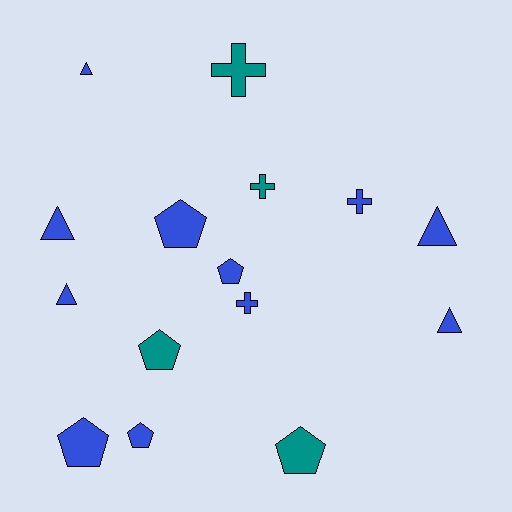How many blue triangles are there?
There are 5 blue triangles.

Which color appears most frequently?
Blue, with 11 objects.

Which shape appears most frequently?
Pentagon, with 6 objects.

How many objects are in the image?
There are 15 objects.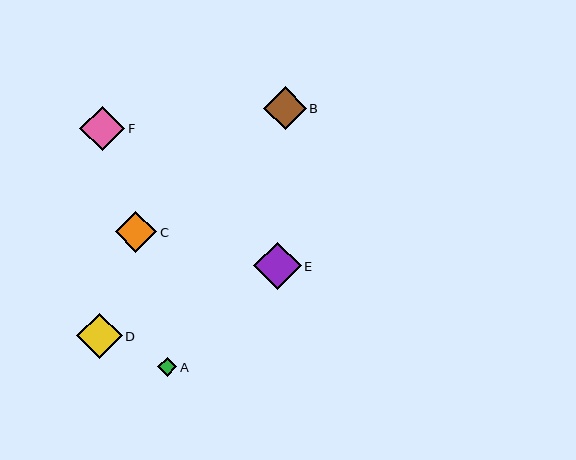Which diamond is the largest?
Diamond E is the largest with a size of approximately 48 pixels.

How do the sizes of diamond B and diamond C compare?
Diamond B and diamond C are approximately the same size.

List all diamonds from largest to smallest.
From largest to smallest: E, D, F, B, C, A.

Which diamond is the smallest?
Diamond A is the smallest with a size of approximately 20 pixels.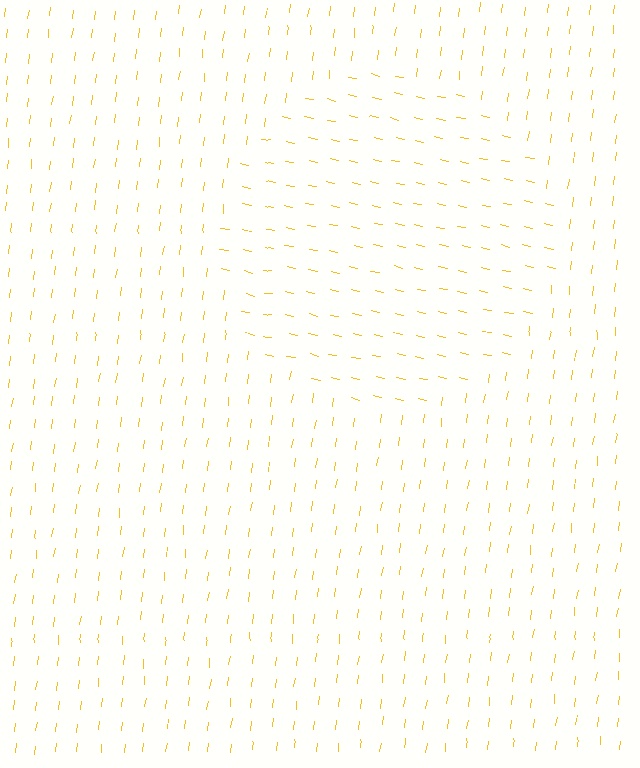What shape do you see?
I see a circle.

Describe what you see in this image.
The image is filled with small yellow line segments. A circle region in the image has lines oriented differently from the surrounding lines, creating a visible texture boundary.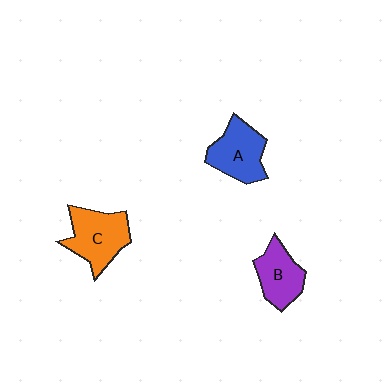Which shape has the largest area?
Shape C (orange).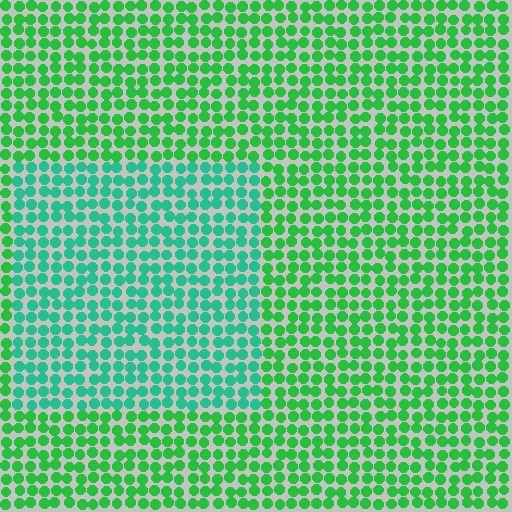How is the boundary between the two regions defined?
The boundary is defined purely by a slight shift in hue (about 33 degrees). Spacing, size, and orientation are identical on both sides.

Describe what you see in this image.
The image is filled with small green elements in a uniform arrangement. A rectangle-shaped region is visible where the elements are tinted to a slightly different hue, forming a subtle color boundary.